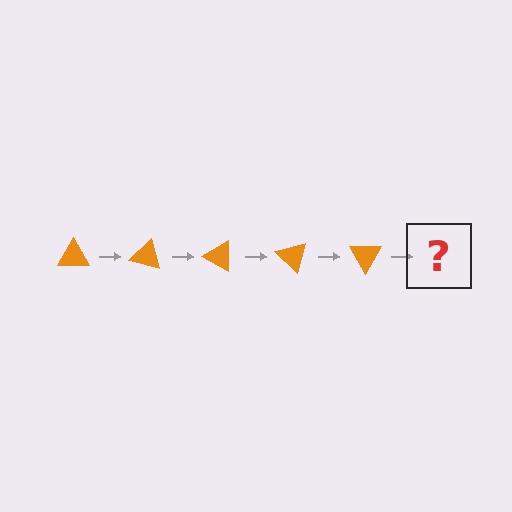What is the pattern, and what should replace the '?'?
The pattern is that the triangle rotates 15 degrees each step. The '?' should be an orange triangle rotated 75 degrees.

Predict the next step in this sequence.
The next step is an orange triangle rotated 75 degrees.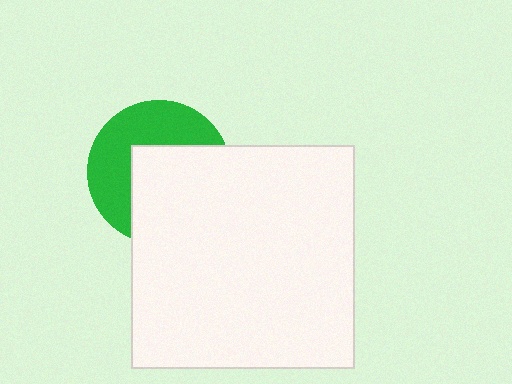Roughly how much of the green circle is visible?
About half of it is visible (roughly 47%).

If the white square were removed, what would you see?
You would see the complete green circle.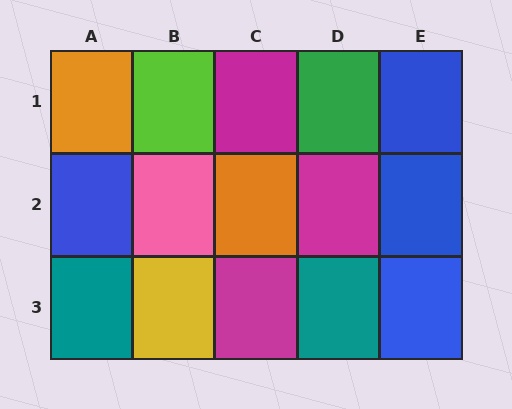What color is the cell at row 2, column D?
Magenta.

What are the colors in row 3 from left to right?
Teal, yellow, magenta, teal, blue.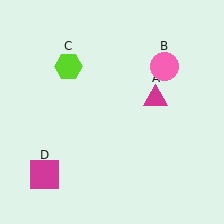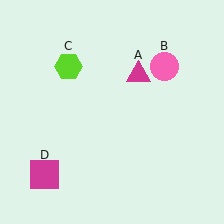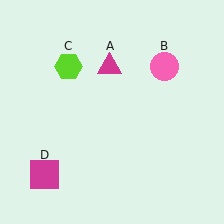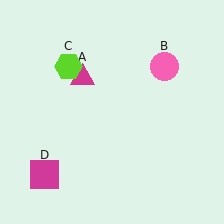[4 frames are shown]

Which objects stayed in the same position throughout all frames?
Pink circle (object B) and lime hexagon (object C) and magenta square (object D) remained stationary.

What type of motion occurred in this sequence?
The magenta triangle (object A) rotated counterclockwise around the center of the scene.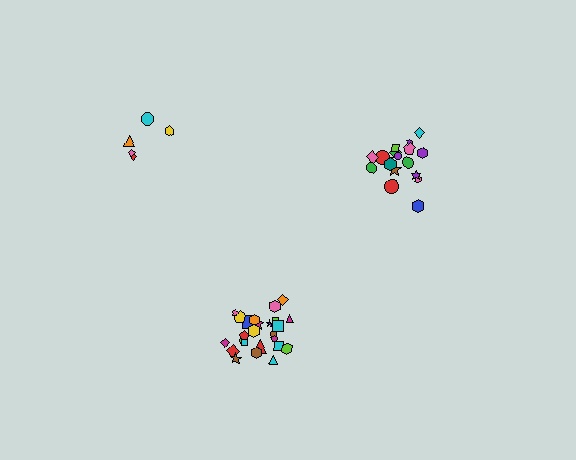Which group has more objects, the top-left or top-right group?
The top-right group.